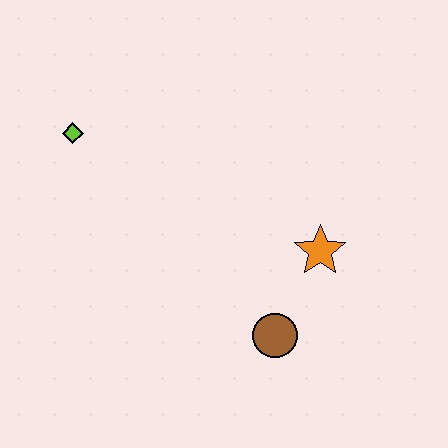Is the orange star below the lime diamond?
Yes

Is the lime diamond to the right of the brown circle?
No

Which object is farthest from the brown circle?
The lime diamond is farthest from the brown circle.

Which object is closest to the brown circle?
The orange star is closest to the brown circle.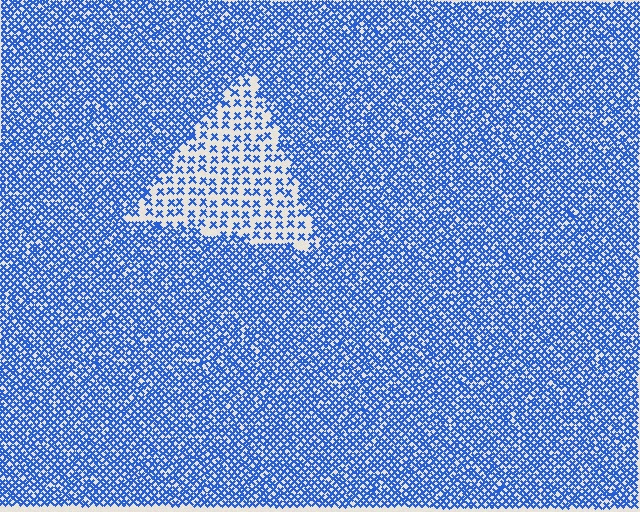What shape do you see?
I see a triangle.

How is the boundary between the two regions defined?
The boundary is defined by a change in element density (approximately 2.5x ratio). All elements are the same color, size, and shape.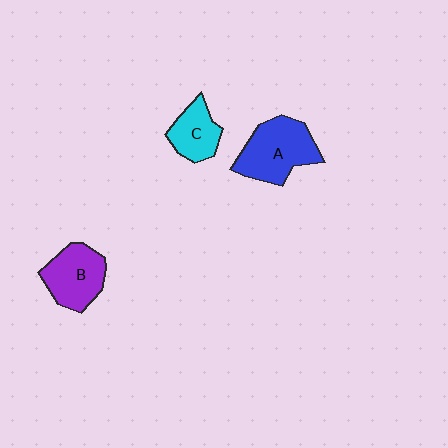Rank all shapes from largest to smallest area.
From largest to smallest: A (blue), B (purple), C (cyan).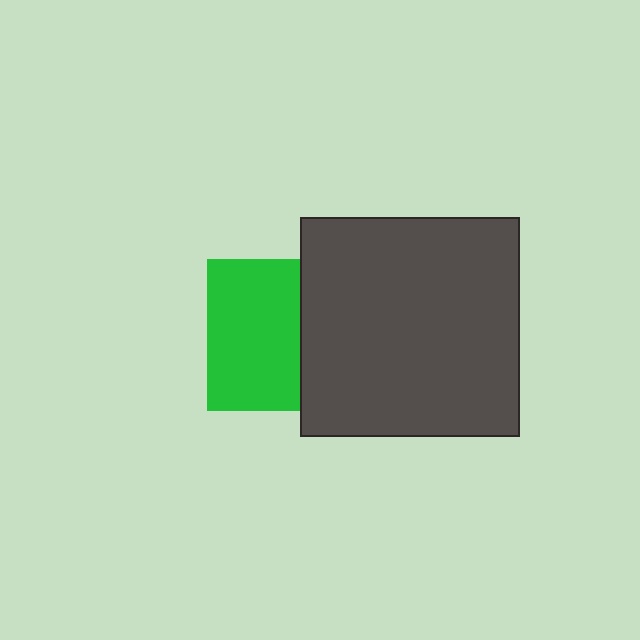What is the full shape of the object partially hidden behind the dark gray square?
The partially hidden object is a green square.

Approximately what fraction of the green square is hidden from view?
Roughly 39% of the green square is hidden behind the dark gray square.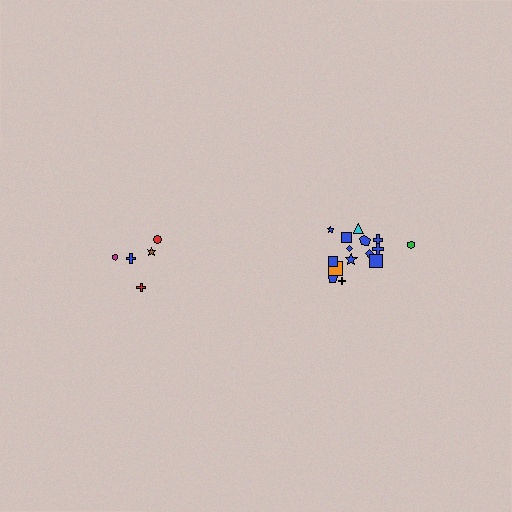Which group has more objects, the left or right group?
The right group.